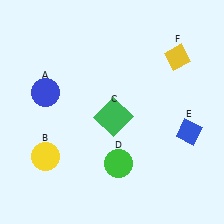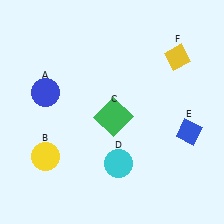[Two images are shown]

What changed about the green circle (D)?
In Image 1, D is green. In Image 2, it changed to cyan.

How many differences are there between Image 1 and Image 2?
There is 1 difference between the two images.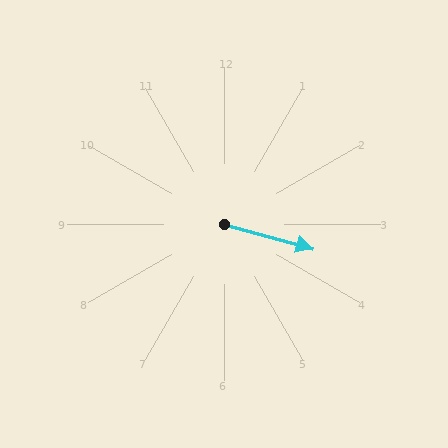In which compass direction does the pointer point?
East.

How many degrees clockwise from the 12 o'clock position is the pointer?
Approximately 105 degrees.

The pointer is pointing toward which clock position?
Roughly 4 o'clock.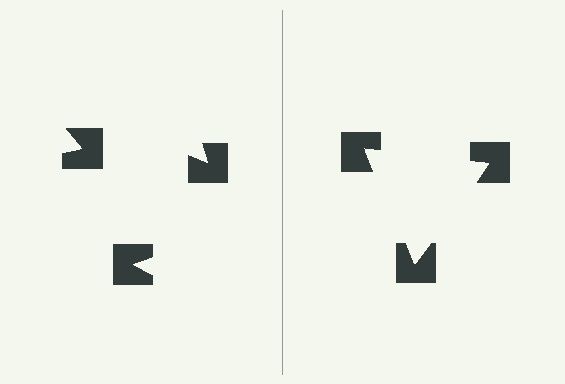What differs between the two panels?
The notched squares are positioned identically on both sides; only the wedge orientations differ. On the right they align to a triangle; on the left they are misaligned.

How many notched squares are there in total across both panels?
6 — 3 on each side.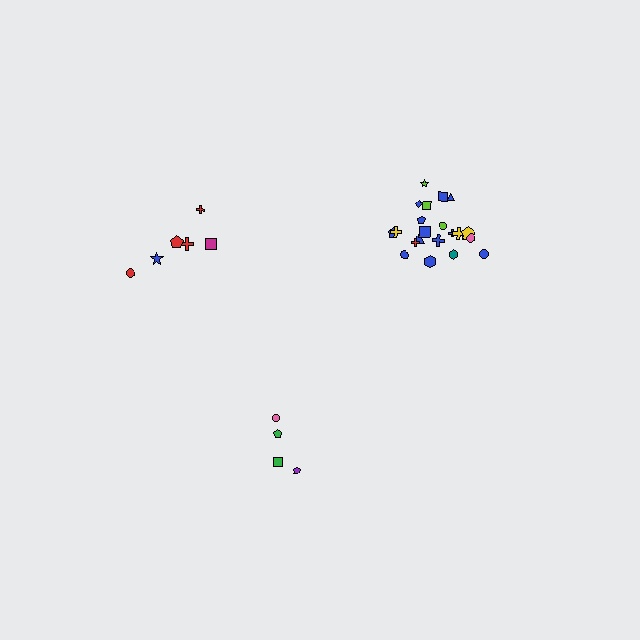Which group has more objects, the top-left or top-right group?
The top-right group.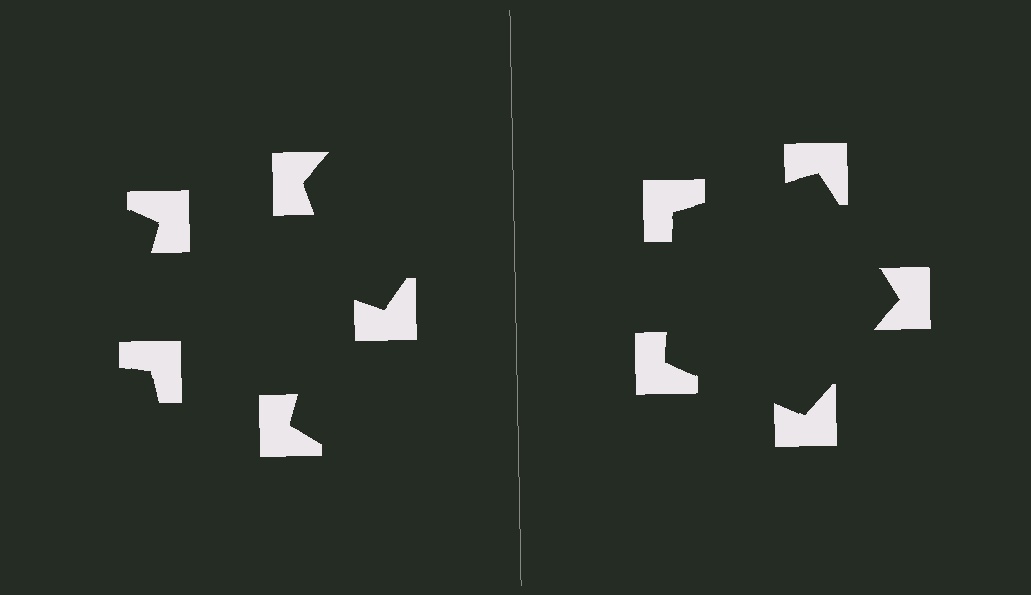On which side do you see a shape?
An illusory pentagon appears on the right side. On the left side the wedge cuts are rotated, so no coherent shape forms.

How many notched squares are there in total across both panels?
10 — 5 on each side.